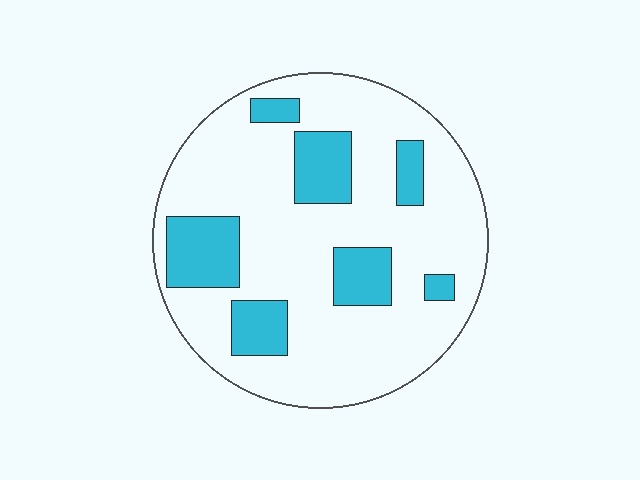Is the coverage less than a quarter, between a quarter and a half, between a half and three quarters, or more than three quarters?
Less than a quarter.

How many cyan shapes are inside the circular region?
7.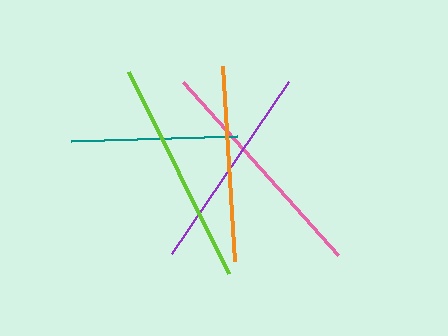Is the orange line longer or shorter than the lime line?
The lime line is longer than the orange line.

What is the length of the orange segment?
The orange segment is approximately 196 pixels long.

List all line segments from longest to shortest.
From longest to shortest: pink, lime, purple, orange, teal.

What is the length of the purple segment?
The purple segment is approximately 208 pixels long.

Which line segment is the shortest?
The teal line is the shortest at approximately 165 pixels.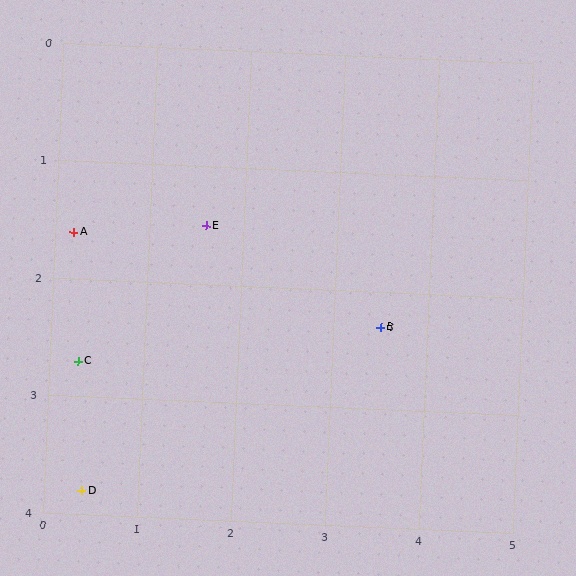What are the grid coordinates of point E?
Point E is at approximately (1.6, 1.5).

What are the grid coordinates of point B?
Point B is at approximately (3.5, 2.3).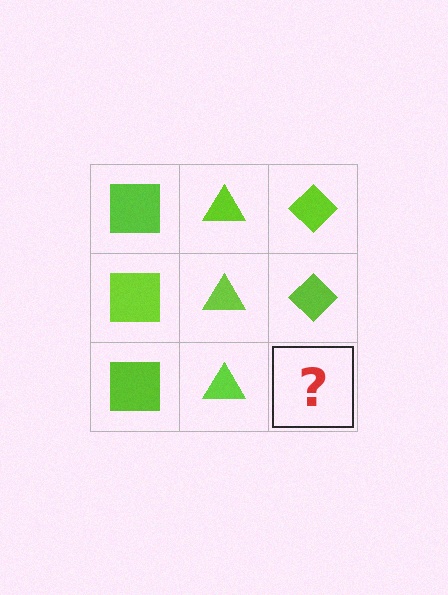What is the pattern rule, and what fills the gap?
The rule is that each column has a consistent shape. The gap should be filled with a lime diamond.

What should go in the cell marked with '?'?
The missing cell should contain a lime diamond.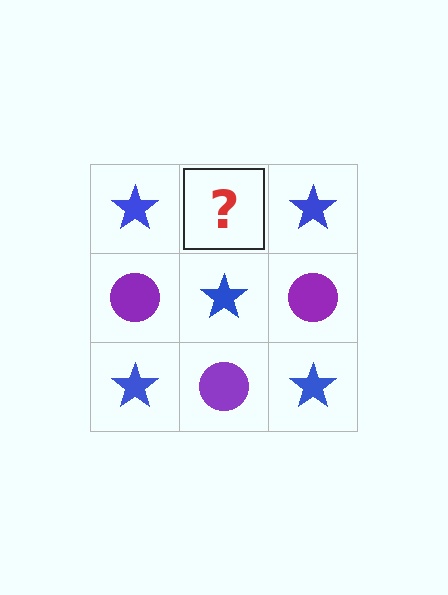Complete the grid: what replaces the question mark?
The question mark should be replaced with a purple circle.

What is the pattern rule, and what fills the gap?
The rule is that it alternates blue star and purple circle in a checkerboard pattern. The gap should be filled with a purple circle.